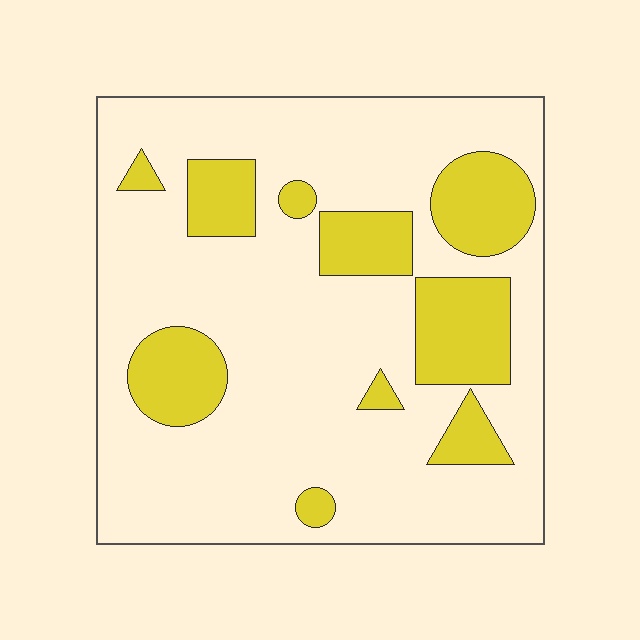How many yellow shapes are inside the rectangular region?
10.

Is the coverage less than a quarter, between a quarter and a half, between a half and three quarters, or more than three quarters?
Less than a quarter.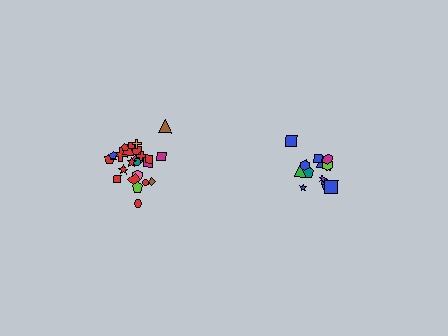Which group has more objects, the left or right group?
The left group.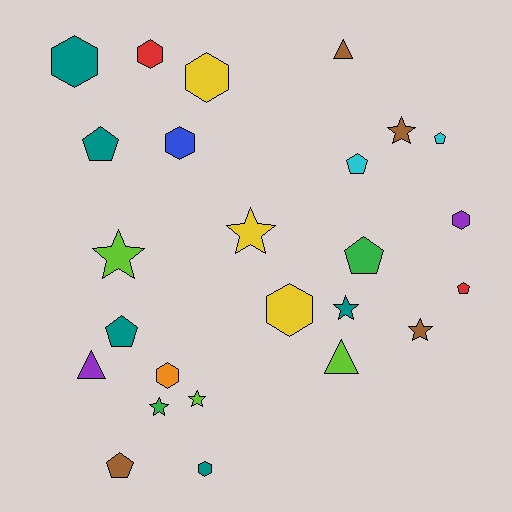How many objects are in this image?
There are 25 objects.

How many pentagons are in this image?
There are 7 pentagons.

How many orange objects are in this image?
There is 1 orange object.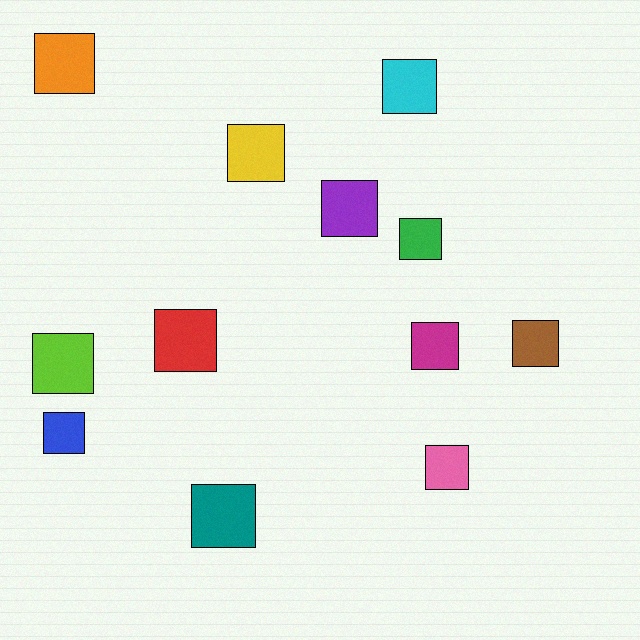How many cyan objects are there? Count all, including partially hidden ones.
There is 1 cyan object.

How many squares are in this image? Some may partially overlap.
There are 12 squares.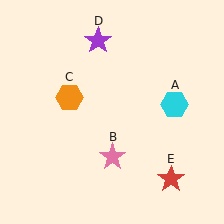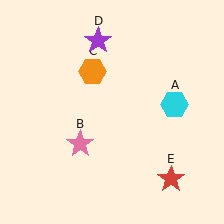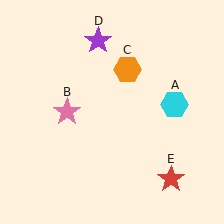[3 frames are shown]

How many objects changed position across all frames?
2 objects changed position: pink star (object B), orange hexagon (object C).